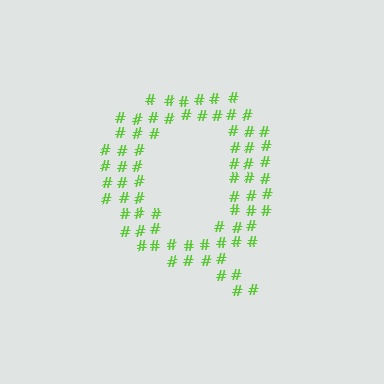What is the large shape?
The large shape is the letter Q.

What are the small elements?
The small elements are hash symbols.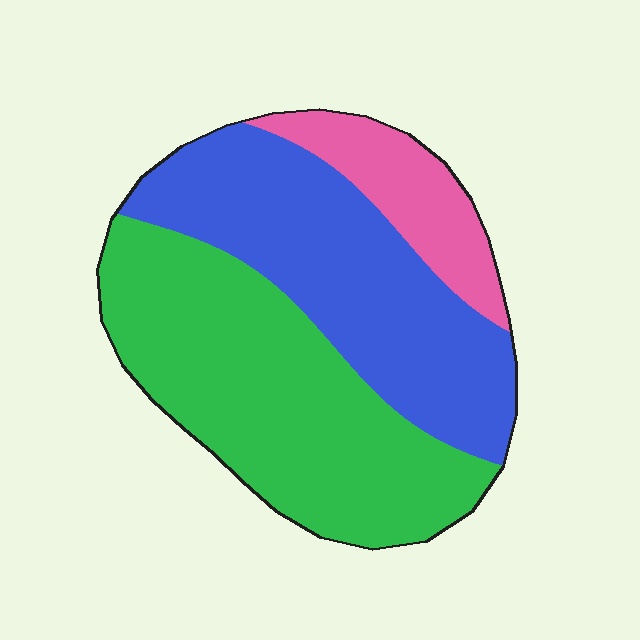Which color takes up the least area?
Pink, at roughly 15%.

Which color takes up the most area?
Green, at roughly 45%.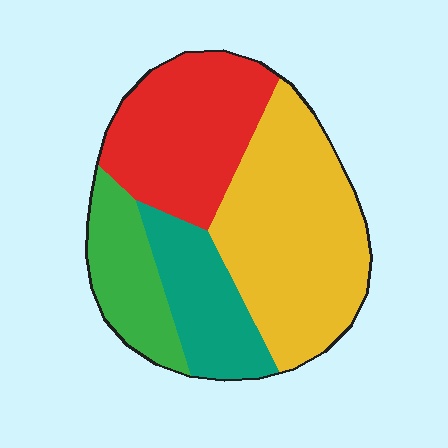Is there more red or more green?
Red.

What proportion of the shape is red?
Red covers roughly 30% of the shape.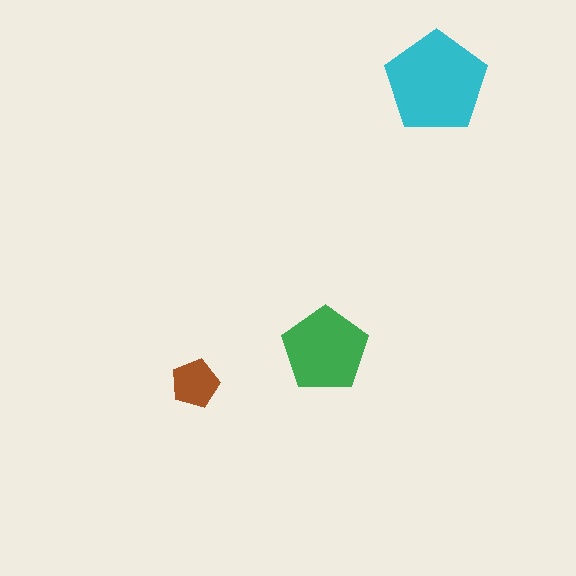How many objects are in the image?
There are 3 objects in the image.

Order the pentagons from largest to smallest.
the cyan one, the green one, the brown one.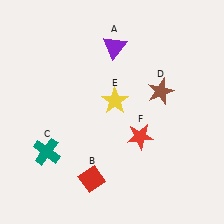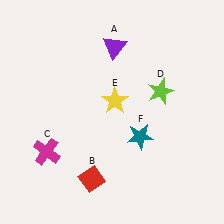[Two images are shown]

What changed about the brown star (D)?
In Image 1, D is brown. In Image 2, it changed to lime.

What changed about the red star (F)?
In Image 1, F is red. In Image 2, it changed to teal.